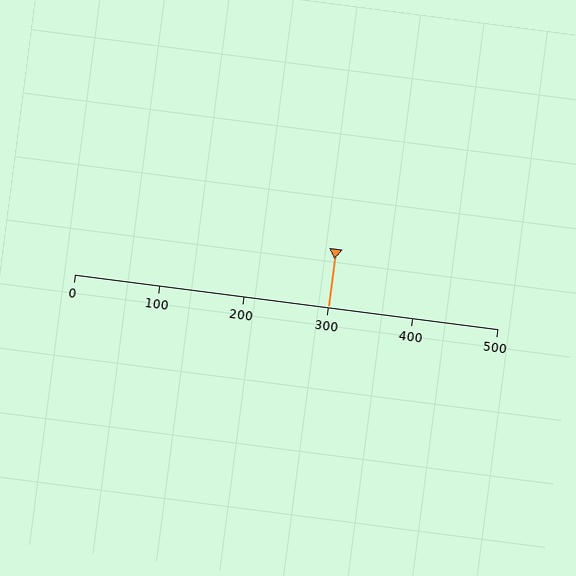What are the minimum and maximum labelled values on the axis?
The axis runs from 0 to 500.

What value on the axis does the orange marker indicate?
The marker indicates approximately 300.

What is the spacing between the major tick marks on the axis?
The major ticks are spaced 100 apart.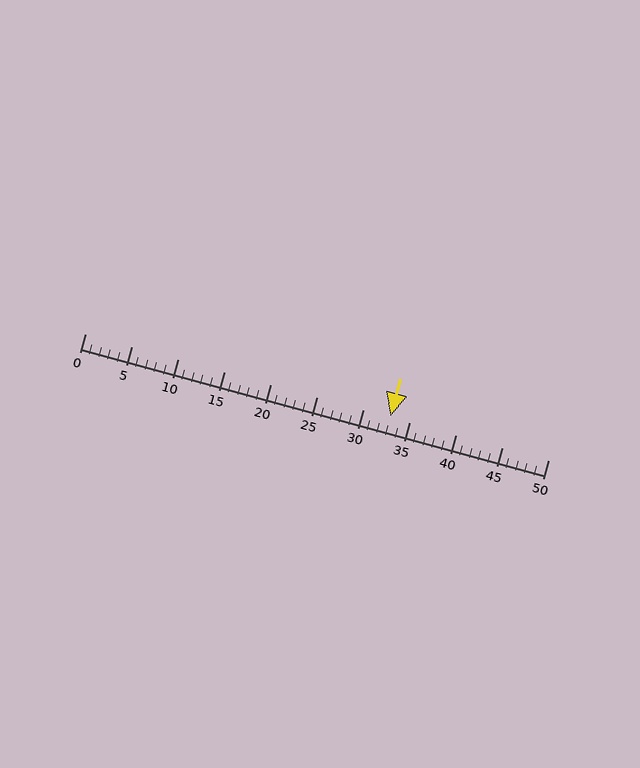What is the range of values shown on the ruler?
The ruler shows values from 0 to 50.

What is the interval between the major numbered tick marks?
The major tick marks are spaced 5 units apart.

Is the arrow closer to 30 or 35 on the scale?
The arrow is closer to 35.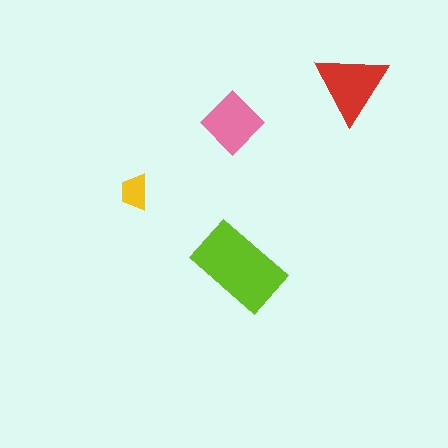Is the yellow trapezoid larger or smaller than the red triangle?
Smaller.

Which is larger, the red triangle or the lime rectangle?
The lime rectangle.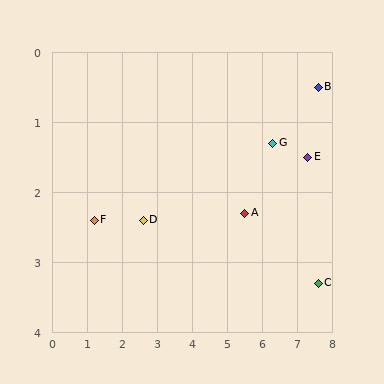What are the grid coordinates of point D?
Point D is at approximately (2.6, 2.4).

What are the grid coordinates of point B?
Point B is at approximately (7.6, 0.5).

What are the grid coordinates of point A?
Point A is at approximately (5.5, 2.3).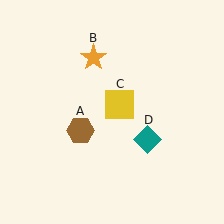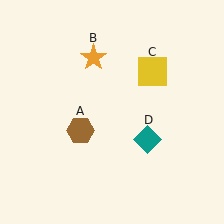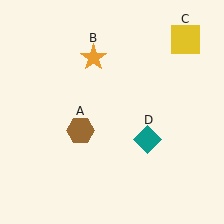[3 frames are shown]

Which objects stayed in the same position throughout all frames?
Brown hexagon (object A) and orange star (object B) and teal diamond (object D) remained stationary.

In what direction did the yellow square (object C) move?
The yellow square (object C) moved up and to the right.